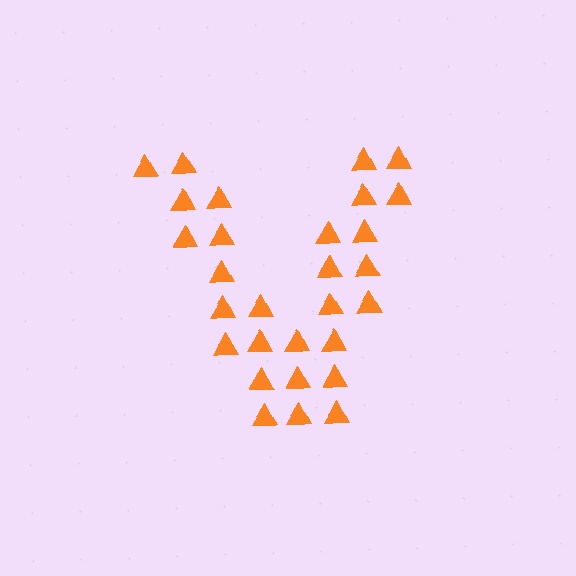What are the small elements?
The small elements are triangles.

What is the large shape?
The large shape is the letter V.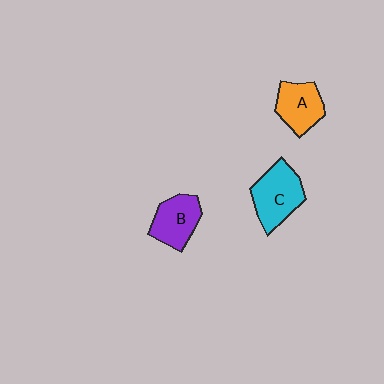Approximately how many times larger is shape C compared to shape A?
Approximately 1.3 times.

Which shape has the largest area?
Shape C (cyan).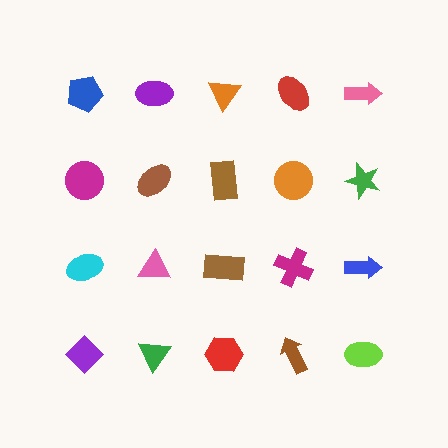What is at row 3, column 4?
A magenta cross.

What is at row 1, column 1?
A blue pentagon.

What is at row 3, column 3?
A brown rectangle.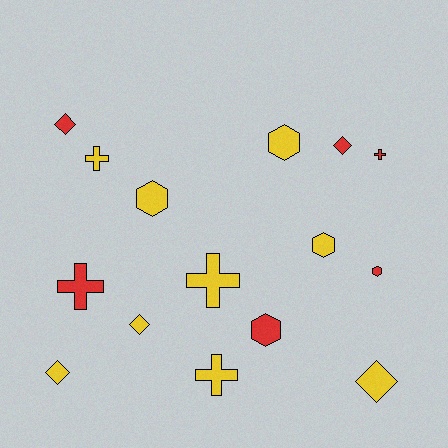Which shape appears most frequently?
Diamond, with 5 objects.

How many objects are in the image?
There are 15 objects.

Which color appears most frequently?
Yellow, with 9 objects.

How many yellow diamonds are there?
There are 3 yellow diamonds.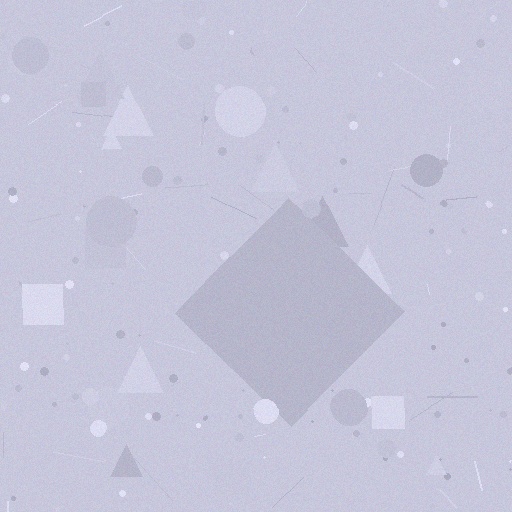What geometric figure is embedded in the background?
A diamond is embedded in the background.